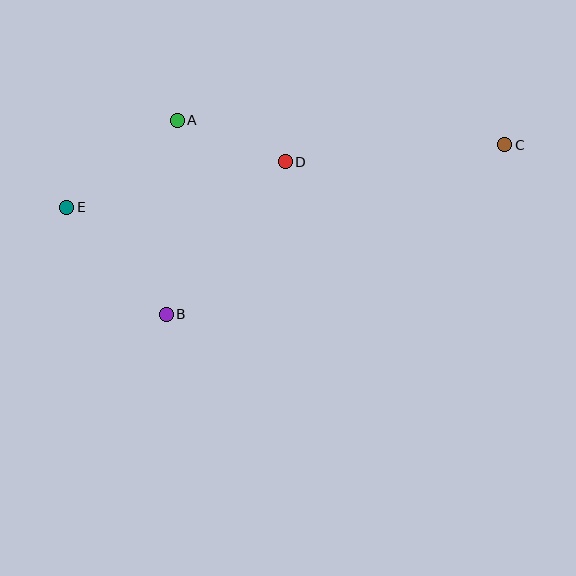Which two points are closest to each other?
Points A and D are closest to each other.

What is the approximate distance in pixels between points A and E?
The distance between A and E is approximately 140 pixels.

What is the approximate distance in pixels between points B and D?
The distance between B and D is approximately 193 pixels.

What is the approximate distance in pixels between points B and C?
The distance between B and C is approximately 379 pixels.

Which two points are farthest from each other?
Points C and E are farthest from each other.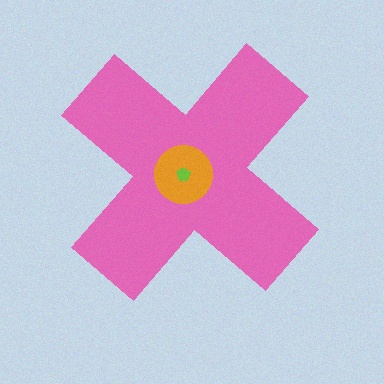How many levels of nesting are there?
3.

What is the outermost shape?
The pink cross.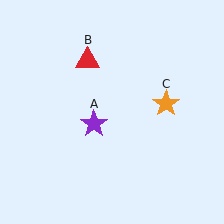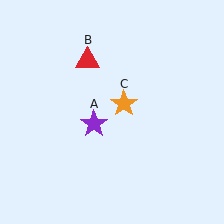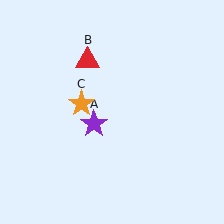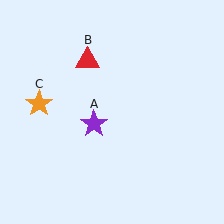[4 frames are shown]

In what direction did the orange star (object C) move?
The orange star (object C) moved left.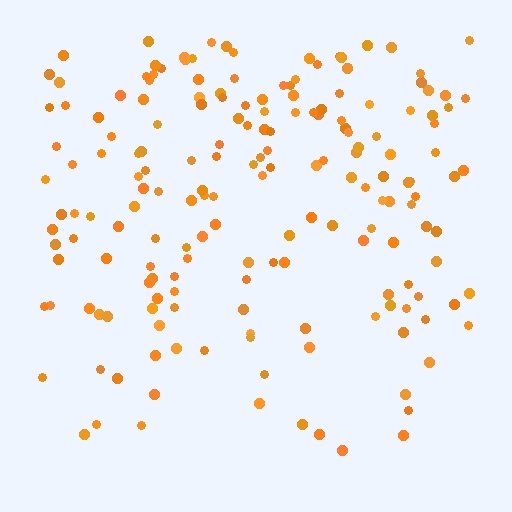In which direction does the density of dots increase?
From bottom to top, with the top side densest.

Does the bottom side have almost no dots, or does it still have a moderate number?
Still a moderate number, just noticeably fewer than the top.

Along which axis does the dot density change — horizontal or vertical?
Vertical.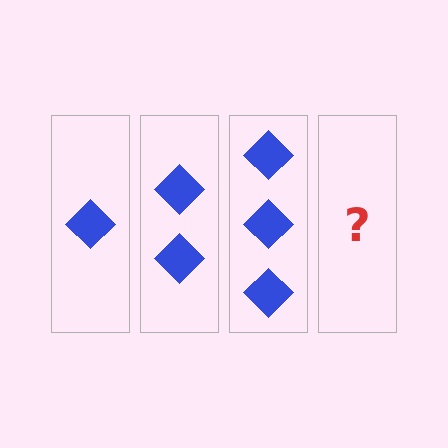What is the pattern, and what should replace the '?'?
The pattern is that each step adds one more diamond. The '?' should be 4 diamonds.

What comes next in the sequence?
The next element should be 4 diamonds.